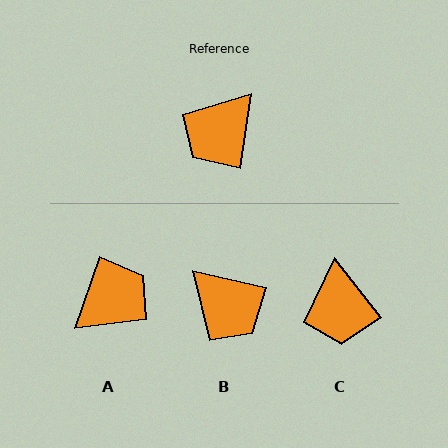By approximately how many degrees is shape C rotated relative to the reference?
Approximately 47 degrees counter-clockwise.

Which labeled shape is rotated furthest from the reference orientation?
A, about 170 degrees away.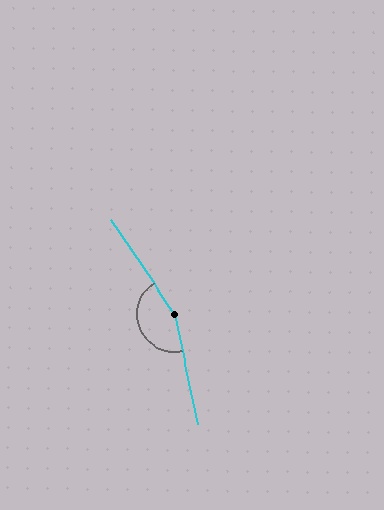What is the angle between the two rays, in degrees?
Approximately 159 degrees.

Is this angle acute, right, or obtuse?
It is obtuse.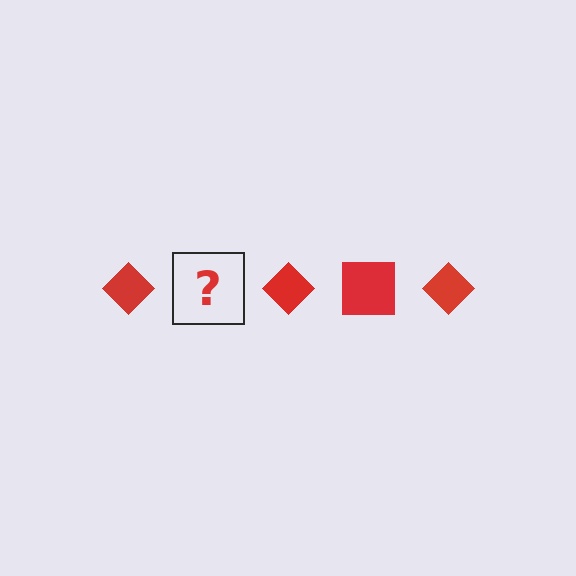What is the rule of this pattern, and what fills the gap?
The rule is that the pattern cycles through diamond, square shapes in red. The gap should be filled with a red square.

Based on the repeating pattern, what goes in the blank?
The blank should be a red square.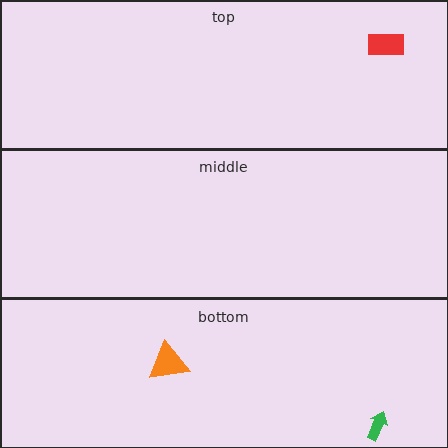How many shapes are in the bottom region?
2.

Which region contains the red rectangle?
The top region.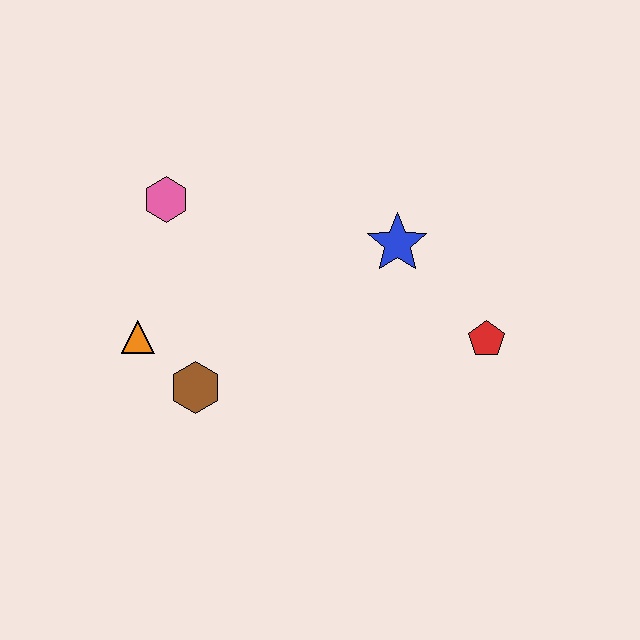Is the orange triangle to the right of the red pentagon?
No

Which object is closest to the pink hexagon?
The orange triangle is closest to the pink hexagon.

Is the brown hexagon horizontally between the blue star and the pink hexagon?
Yes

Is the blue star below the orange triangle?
No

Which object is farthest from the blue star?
The orange triangle is farthest from the blue star.